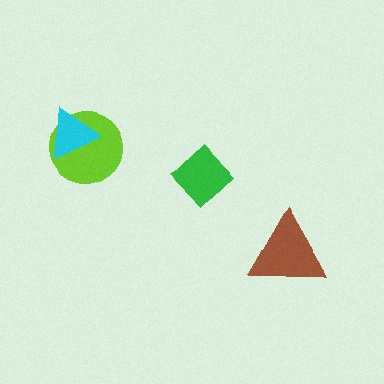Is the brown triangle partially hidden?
No, no other shape covers it.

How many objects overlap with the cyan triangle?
1 object overlaps with the cyan triangle.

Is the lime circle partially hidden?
Yes, it is partially covered by another shape.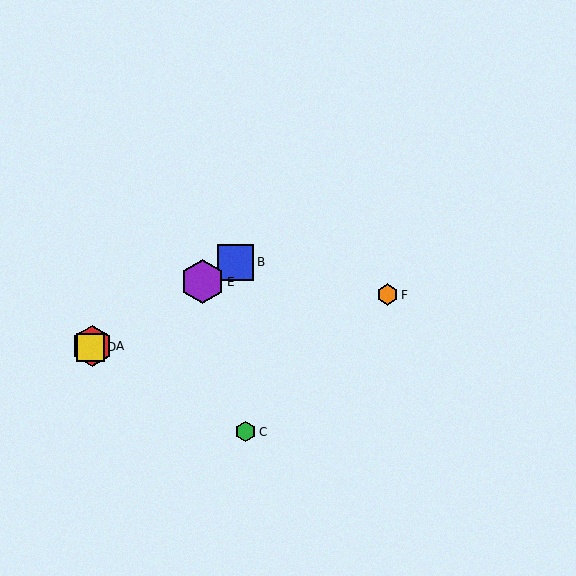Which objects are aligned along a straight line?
Objects A, B, D, E are aligned along a straight line.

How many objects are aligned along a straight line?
4 objects (A, B, D, E) are aligned along a straight line.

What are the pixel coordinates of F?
Object F is at (388, 295).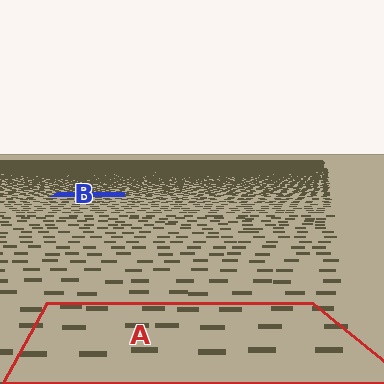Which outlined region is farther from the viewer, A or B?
Region B is farther from the viewer — the texture elements inside it appear smaller and more densely packed.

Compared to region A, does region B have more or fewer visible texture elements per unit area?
Region B has more texture elements per unit area — they are packed more densely because it is farther away.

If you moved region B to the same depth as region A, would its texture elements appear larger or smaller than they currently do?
They would appear larger. At a closer depth, the same texture elements are projected at a bigger on-screen size.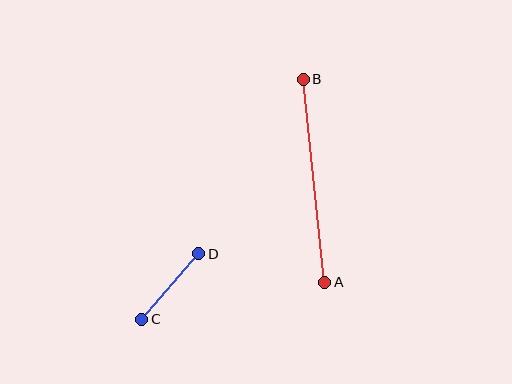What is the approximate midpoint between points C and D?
The midpoint is at approximately (170, 287) pixels.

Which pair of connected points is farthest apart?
Points A and B are farthest apart.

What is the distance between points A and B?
The distance is approximately 204 pixels.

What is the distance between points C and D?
The distance is approximately 87 pixels.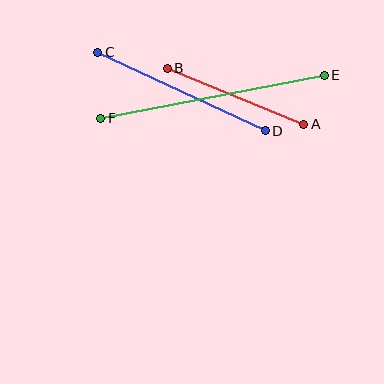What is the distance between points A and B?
The distance is approximately 148 pixels.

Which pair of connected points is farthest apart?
Points E and F are farthest apart.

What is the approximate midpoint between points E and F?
The midpoint is at approximately (212, 97) pixels.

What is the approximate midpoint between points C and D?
The midpoint is at approximately (182, 91) pixels.